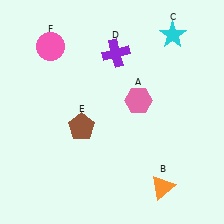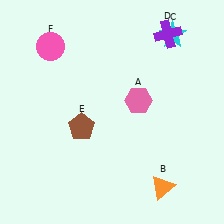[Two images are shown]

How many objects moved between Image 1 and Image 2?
1 object moved between the two images.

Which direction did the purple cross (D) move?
The purple cross (D) moved right.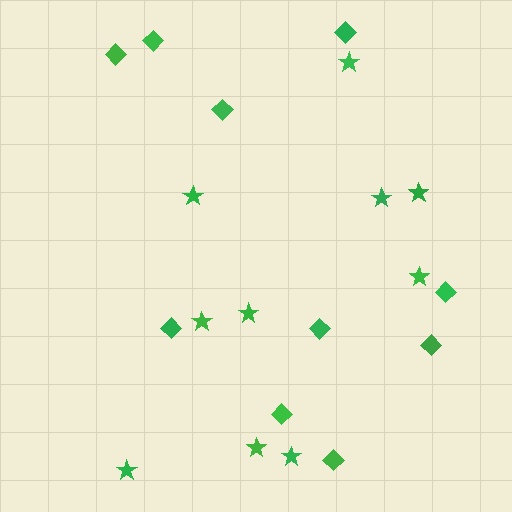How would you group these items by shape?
There are 2 groups: one group of diamonds (10) and one group of stars (10).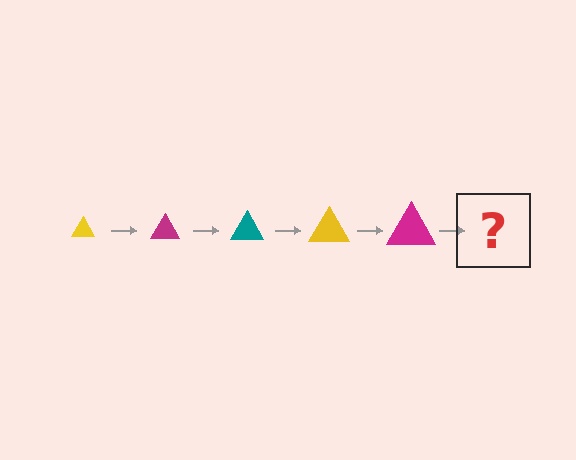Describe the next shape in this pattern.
It should be a teal triangle, larger than the previous one.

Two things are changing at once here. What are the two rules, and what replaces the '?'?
The two rules are that the triangle grows larger each step and the color cycles through yellow, magenta, and teal. The '?' should be a teal triangle, larger than the previous one.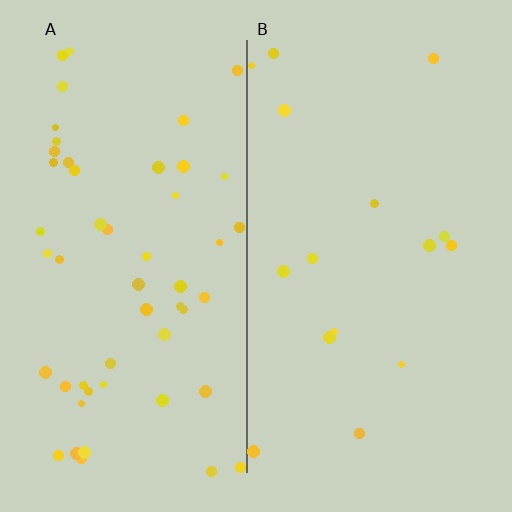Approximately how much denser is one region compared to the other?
Approximately 3.3× — region A over region B.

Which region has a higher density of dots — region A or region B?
A (the left).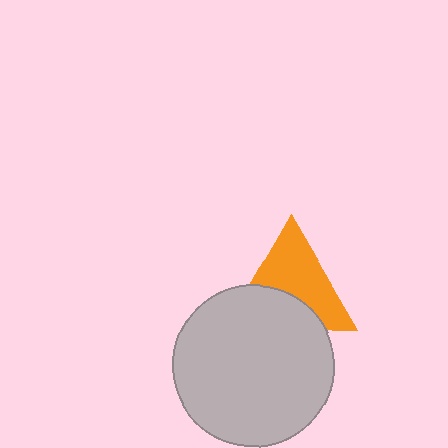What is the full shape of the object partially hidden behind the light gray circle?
The partially hidden object is an orange triangle.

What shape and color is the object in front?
The object in front is a light gray circle.